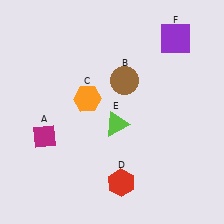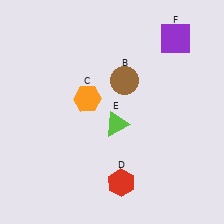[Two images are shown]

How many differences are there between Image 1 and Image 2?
There is 1 difference between the two images.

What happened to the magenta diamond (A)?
The magenta diamond (A) was removed in Image 2. It was in the bottom-left area of Image 1.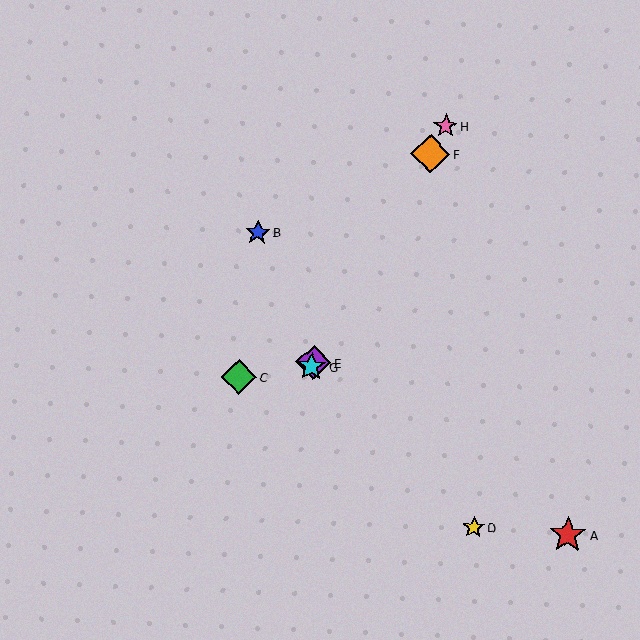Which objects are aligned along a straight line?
Objects E, F, G, H are aligned along a straight line.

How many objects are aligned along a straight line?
4 objects (E, F, G, H) are aligned along a straight line.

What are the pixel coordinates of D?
Object D is at (474, 527).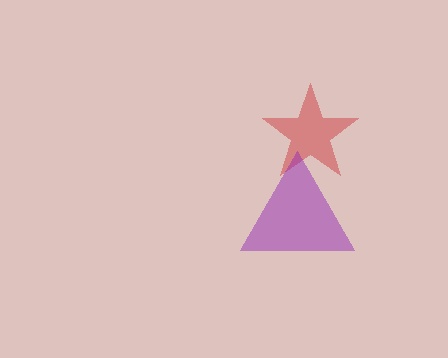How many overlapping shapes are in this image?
There are 2 overlapping shapes in the image.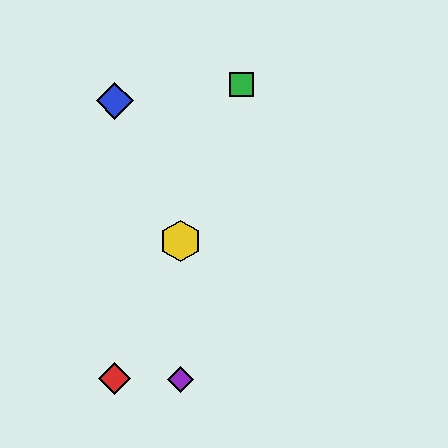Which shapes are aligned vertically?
The yellow hexagon, the purple diamond are aligned vertically.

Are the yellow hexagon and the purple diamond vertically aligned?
Yes, both are at x≈180.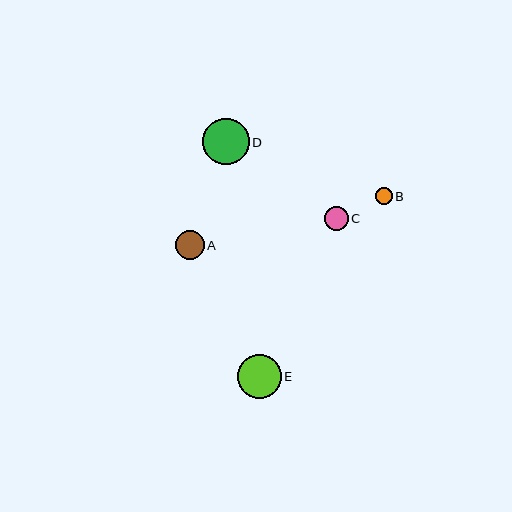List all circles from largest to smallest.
From largest to smallest: D, E, A, C, B.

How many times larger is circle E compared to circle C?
Circle E is approximately 1.9 times the size of circle C.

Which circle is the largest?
Circle D is the largest with a size of approximately 47 pixels.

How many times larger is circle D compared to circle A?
Circle D is approximately 1.6 times the size of circle A.